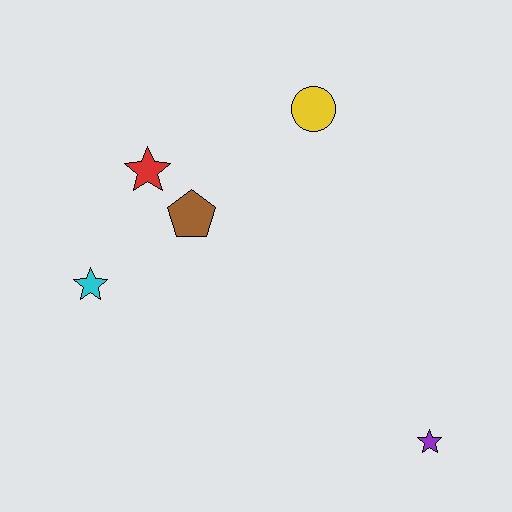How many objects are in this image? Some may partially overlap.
There are 5 objects.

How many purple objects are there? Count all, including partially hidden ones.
There is 1 purple object.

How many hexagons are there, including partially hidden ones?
There are no hexagons.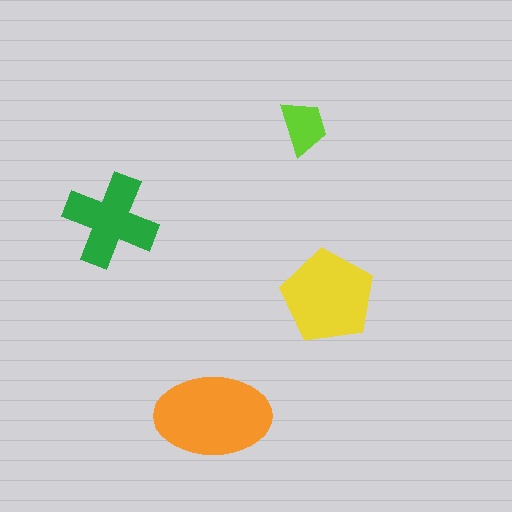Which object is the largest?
The orange ellipse.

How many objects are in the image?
There are 4 objects in the image.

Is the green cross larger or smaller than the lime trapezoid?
Larger.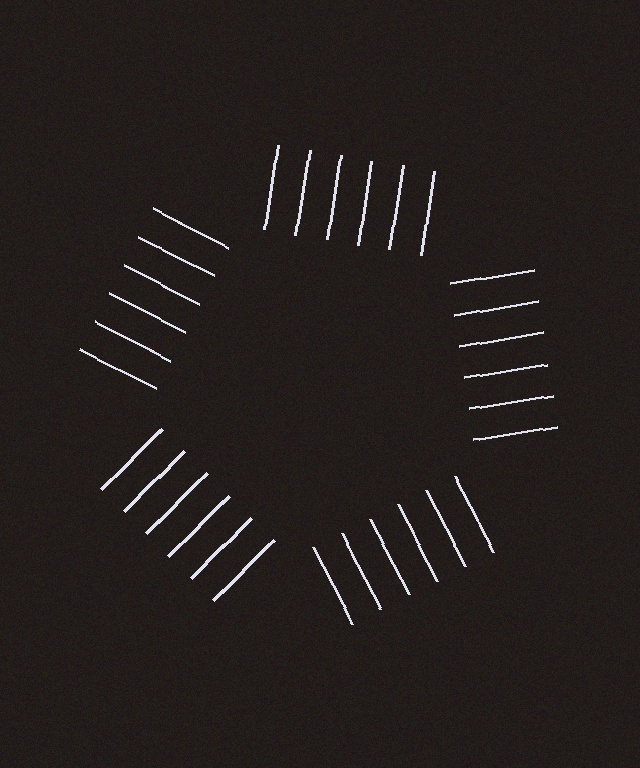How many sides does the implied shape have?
5 sides — the line-ends trace a pentagon.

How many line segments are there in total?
30 — 6 along each of the 5 edges.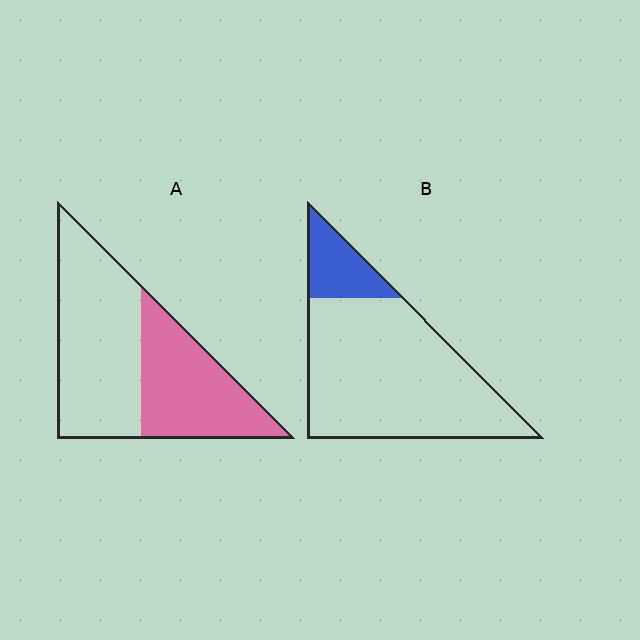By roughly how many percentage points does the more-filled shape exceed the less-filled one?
By roughly 25 percentage points (A over B).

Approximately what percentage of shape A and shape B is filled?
A is approximately 40% and B is approximately 15%.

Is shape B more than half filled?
No.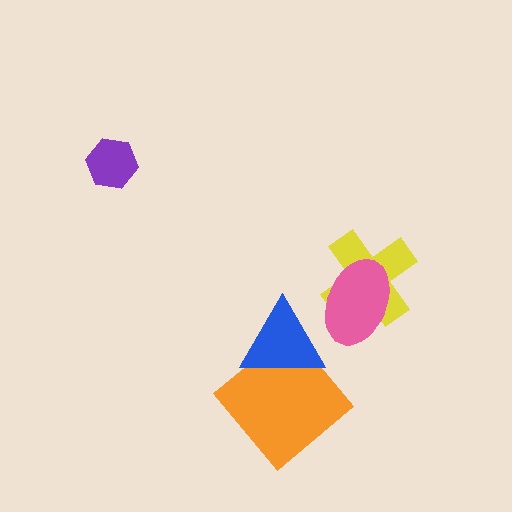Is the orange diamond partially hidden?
Yes, it is partially covered by another shape.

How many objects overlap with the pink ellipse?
1 object overlaps with the pink ellipse.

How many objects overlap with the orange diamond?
1 object overlaps with the orange diamond.